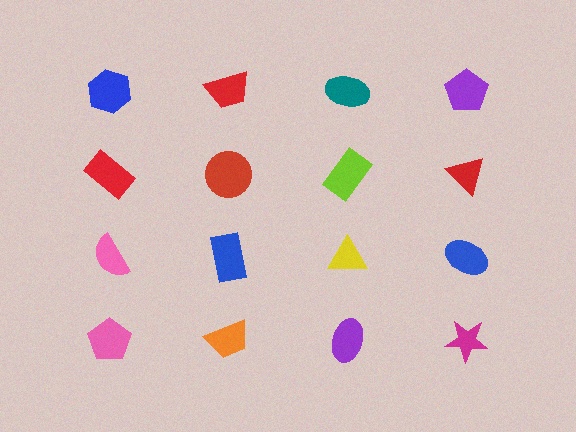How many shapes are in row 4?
4 shapes.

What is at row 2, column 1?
A red rectangle.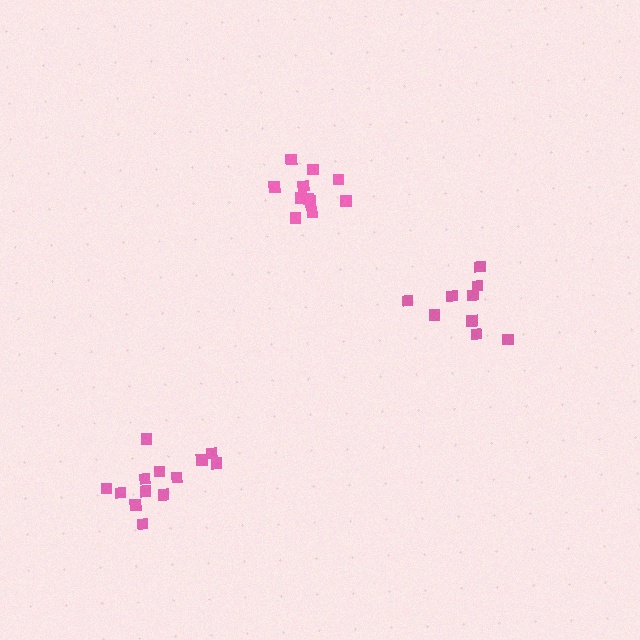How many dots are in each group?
Group 1: 11 dots, Group 2: 9 dots, Group 3: 13 dots (33 total).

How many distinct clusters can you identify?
There are 3 distinct clusters.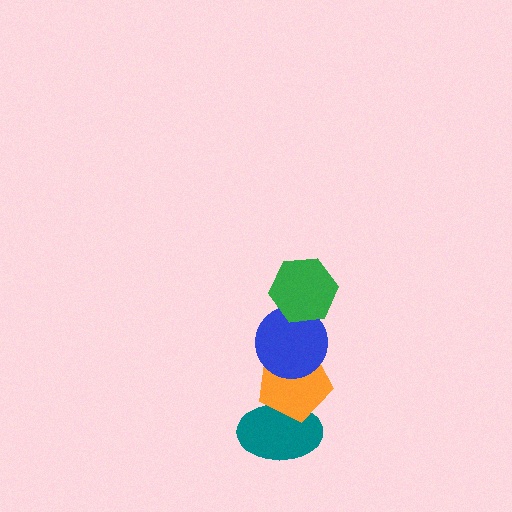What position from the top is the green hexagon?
The green hexagon is 1st from the top.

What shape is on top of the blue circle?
The green hexagon is on top of the blue circle.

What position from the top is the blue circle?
The blue circle is 2nd from the top.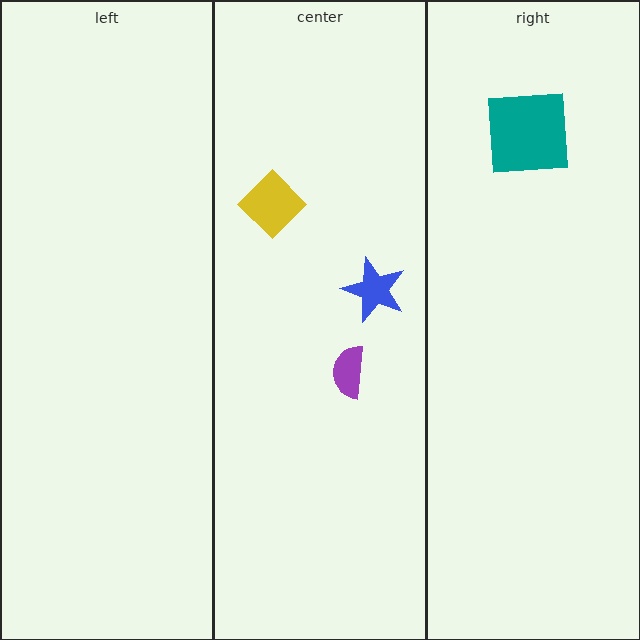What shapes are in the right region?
The teal square.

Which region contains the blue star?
The center region.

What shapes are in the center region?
The yellow diamond, the blue star, the purple semicircle.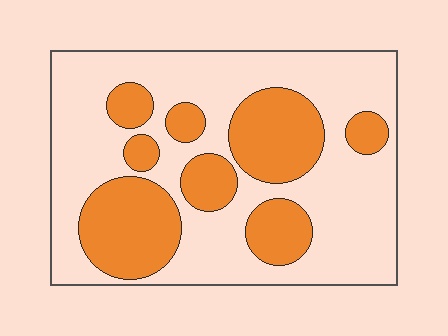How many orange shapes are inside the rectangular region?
8.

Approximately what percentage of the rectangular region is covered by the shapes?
Approximately 35%.